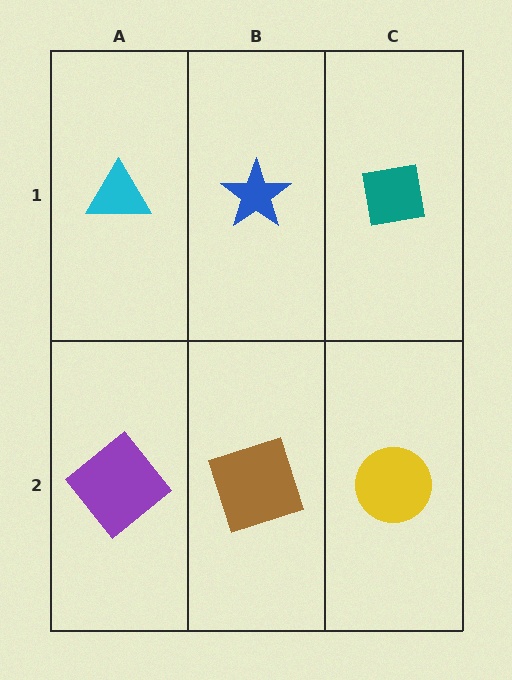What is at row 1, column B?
A blue star.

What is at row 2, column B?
A brown square.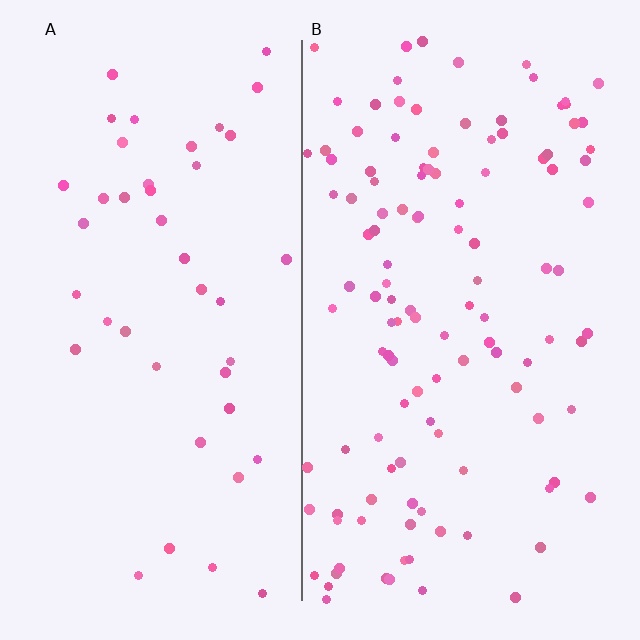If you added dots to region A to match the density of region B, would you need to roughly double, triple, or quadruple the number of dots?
Approximately triple.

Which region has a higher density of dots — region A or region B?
B (the right).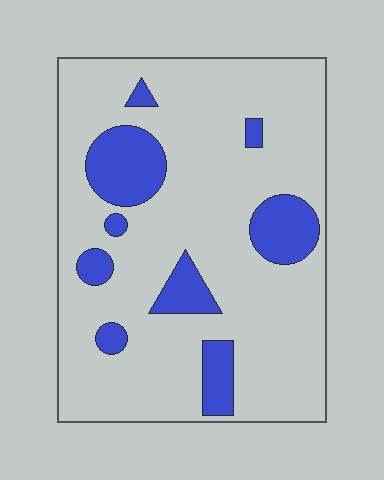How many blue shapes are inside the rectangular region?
9.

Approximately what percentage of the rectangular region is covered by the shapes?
Approximately 20%.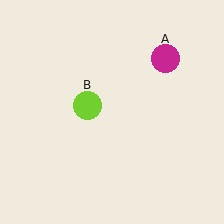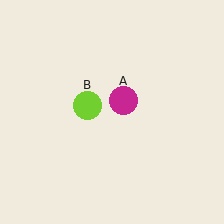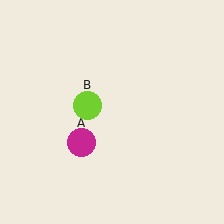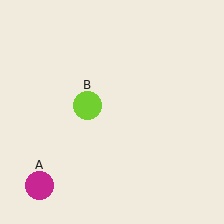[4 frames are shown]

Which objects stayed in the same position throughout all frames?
Lime circle (object B) remained stationary.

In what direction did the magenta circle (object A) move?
The magenta circle (object A) moved down and to the left.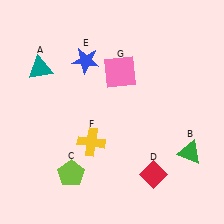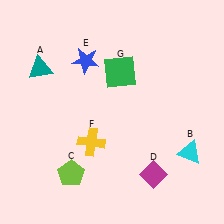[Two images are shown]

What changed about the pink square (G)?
In Image 1, G is pink. In Image 2, it changed to green.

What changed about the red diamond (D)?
In Image 1, D is red. In Image 2, it changed to magenta.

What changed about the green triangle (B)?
In Image 1, B is green. In Image 2, it changed to cyan.